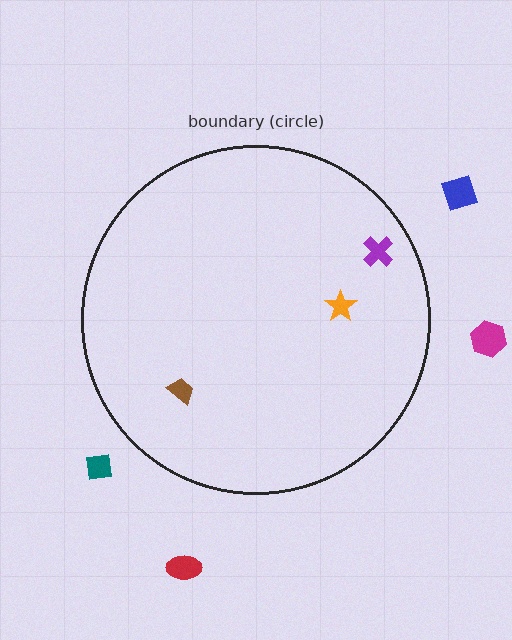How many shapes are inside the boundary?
3 inside, 4 outside.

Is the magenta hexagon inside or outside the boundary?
Outside.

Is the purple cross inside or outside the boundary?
Inside.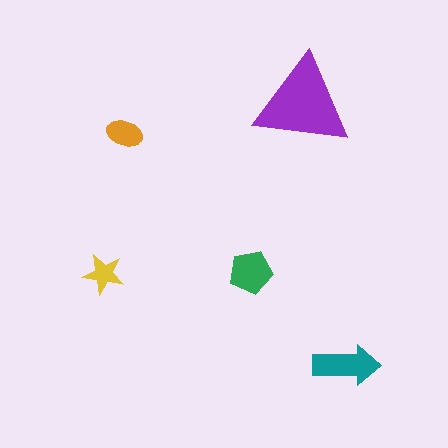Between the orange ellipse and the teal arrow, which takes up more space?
The teal arrow.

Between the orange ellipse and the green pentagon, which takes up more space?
The green pentagon.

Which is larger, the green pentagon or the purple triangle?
The purple triangle.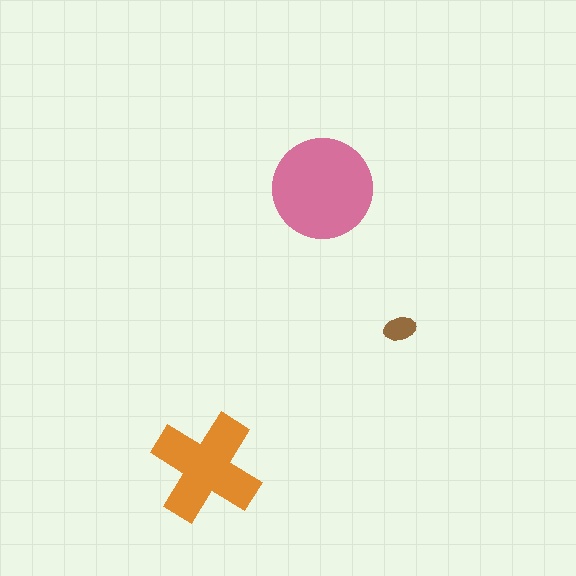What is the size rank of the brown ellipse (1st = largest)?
3rd.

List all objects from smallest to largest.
The brown ellipse, the orange cross, the pink circle.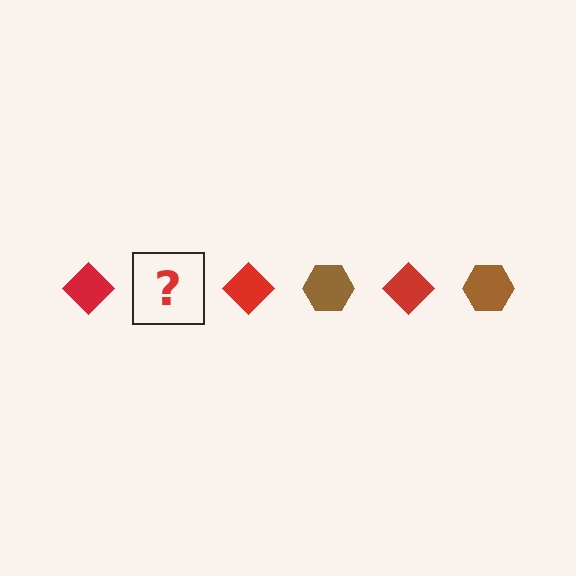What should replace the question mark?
The question mark should be replaced with a brown hexagon.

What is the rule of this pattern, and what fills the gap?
The rule is that the pattern alternates between red diamond and brown hexagon. The gap should be filled with a brown hexagon.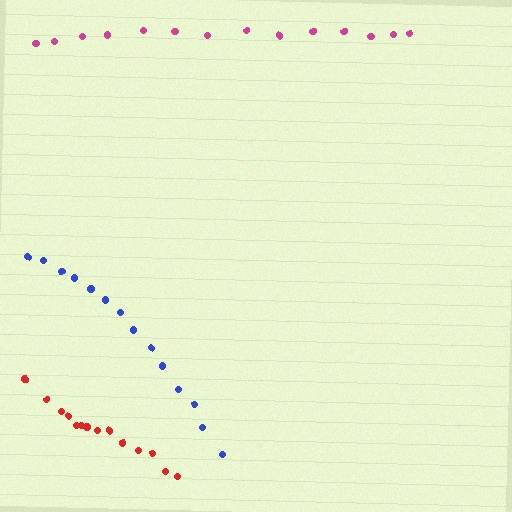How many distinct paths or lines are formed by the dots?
There are 3 distinct paths.